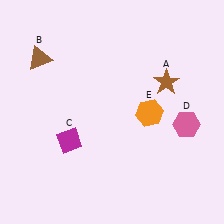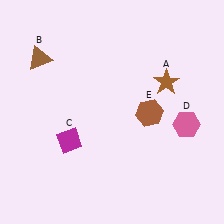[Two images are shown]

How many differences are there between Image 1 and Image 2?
There is 1 difference between the two images.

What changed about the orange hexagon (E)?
In Image 1, E is orange. In Image 2, it changed to brown.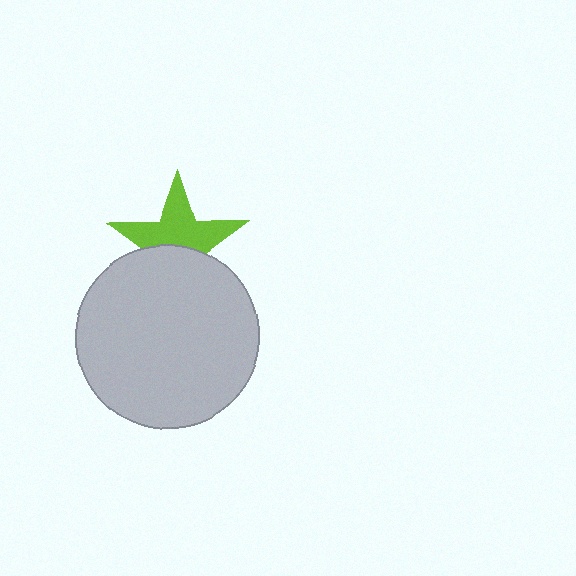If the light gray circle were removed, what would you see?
You would see the complete lime star.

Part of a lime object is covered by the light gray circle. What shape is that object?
It is a star.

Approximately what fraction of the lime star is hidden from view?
Roughly 44% of the lime star is hidden behind the light gray circle.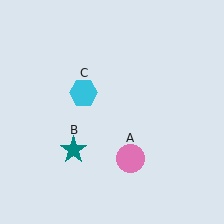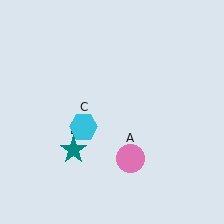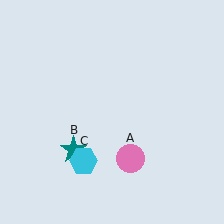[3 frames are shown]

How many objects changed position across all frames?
1 object changed position: cyan hexagon (object C).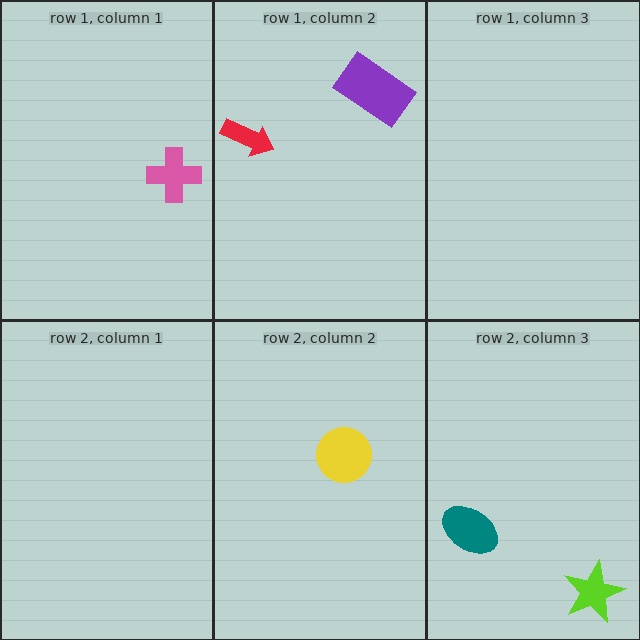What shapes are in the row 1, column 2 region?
The red arrow, the purple rectangle.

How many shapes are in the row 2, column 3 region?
2.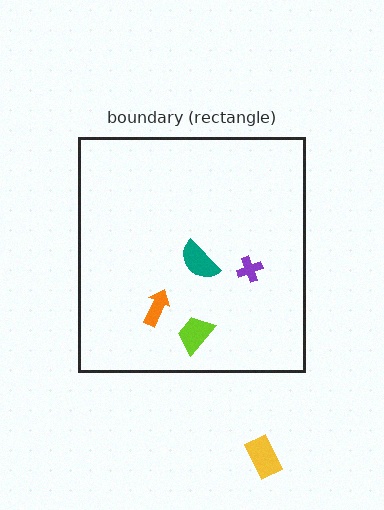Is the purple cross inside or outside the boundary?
Inside.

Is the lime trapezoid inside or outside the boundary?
Inside.